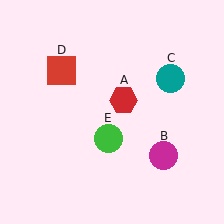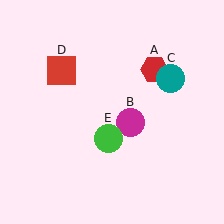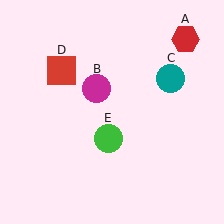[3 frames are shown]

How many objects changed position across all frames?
2 objects changed position: red hexagon (object A), magenta circle (object B).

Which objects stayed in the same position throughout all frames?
Teal circle (object C) and red square (object D) and green circle (object E) remained stationary.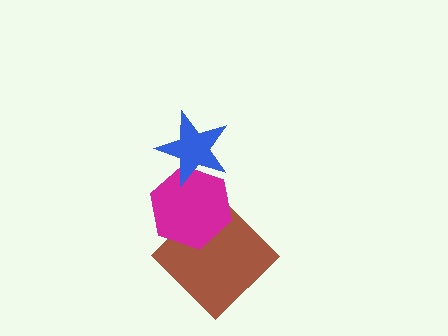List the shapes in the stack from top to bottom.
From top to bottom: the blue star, the magenta hexagon, the brown diamond.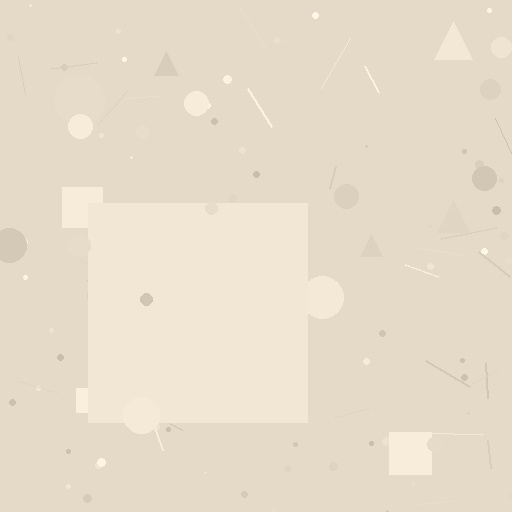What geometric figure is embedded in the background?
A square is embedded in the background.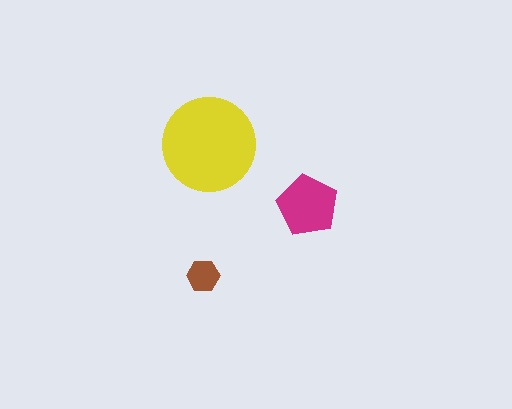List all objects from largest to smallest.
The yellow circle, the magenta pentagon, the brown hexagon.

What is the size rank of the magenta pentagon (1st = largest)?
2nd.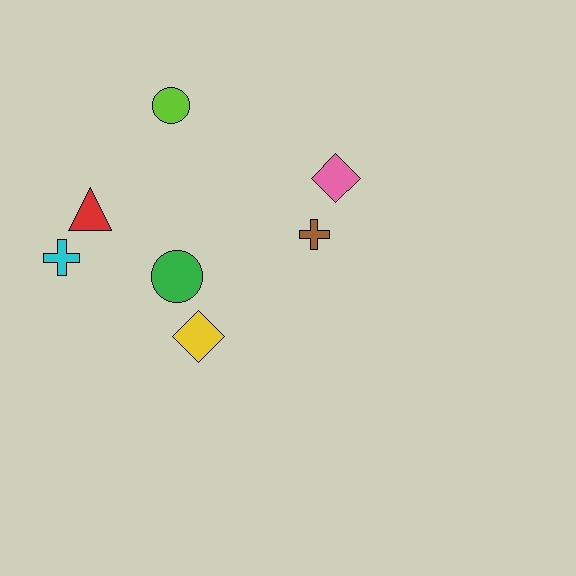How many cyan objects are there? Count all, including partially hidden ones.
There is 1 cyan object.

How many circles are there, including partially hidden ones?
There are 2 circles.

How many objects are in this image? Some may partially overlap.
There are 7 objects.